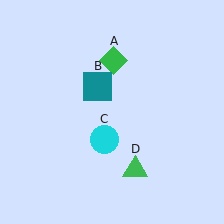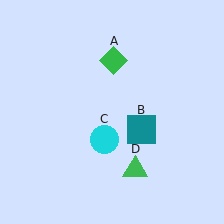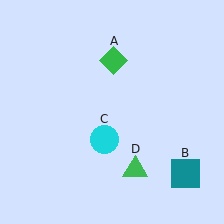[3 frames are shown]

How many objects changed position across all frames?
1 object changed position: teal square (object B).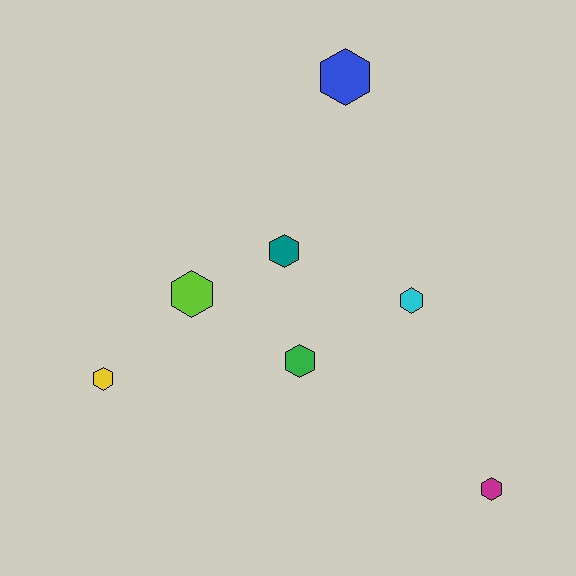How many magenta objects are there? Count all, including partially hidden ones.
There is 1 magenta object.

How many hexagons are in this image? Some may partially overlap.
There are 7 hexagons.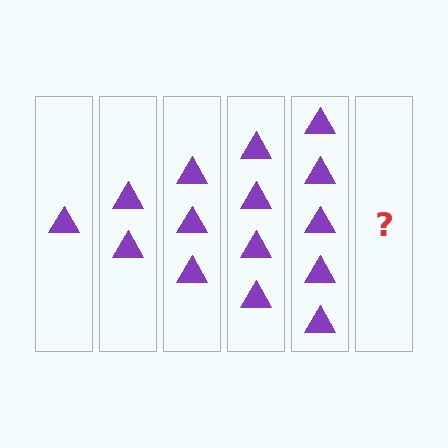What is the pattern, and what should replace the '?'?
The pattern is that each step adds one more triangle. The '?' should be 6 triangles.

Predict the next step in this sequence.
The next step is 6 triangles.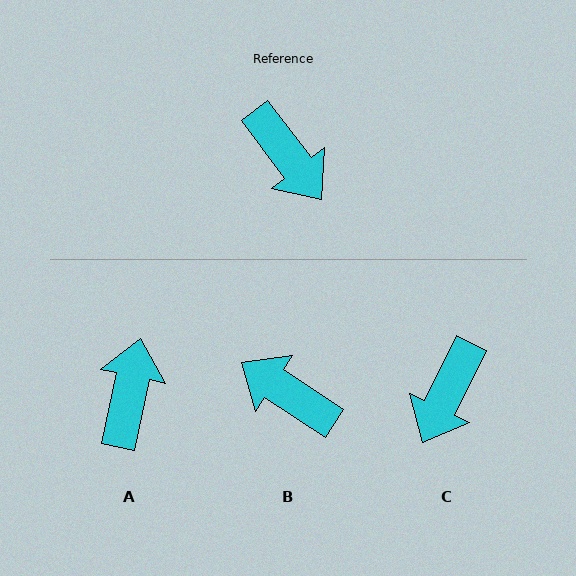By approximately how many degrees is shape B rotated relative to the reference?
Approximately 160 degrees clockwise.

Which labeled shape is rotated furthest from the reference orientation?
B, about 160 degrees away.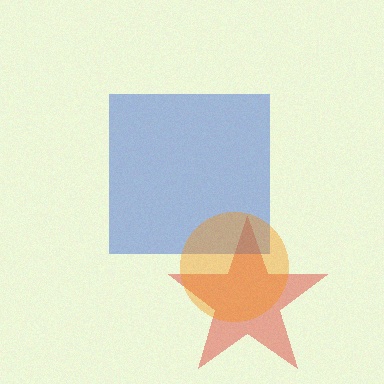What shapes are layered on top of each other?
The layered shapes are: a red star, a blue square, an orange circle.